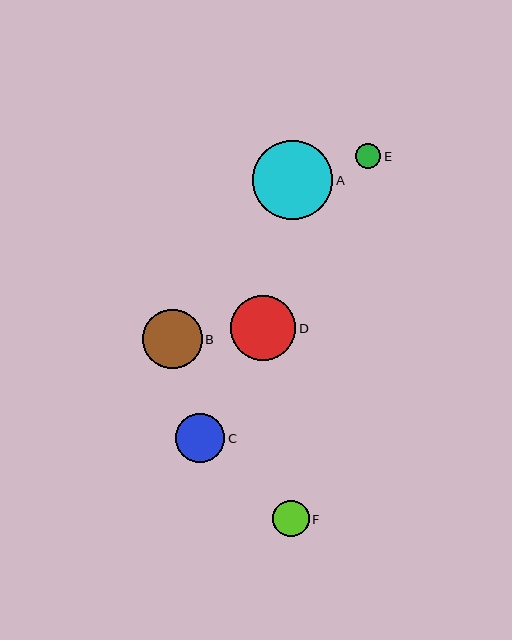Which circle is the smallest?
Circle E is the smallest with a size of approximately 25 pixels.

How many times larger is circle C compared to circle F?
Circle C is approximately 1.3 times the size of circle F.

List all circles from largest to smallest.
From largest to smallest: A, D, B, C, F, E.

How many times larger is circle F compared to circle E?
Circle F is approximately 1.4 times the size of circle E.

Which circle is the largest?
Circle A is the largest with a size of approximately 80 pixels.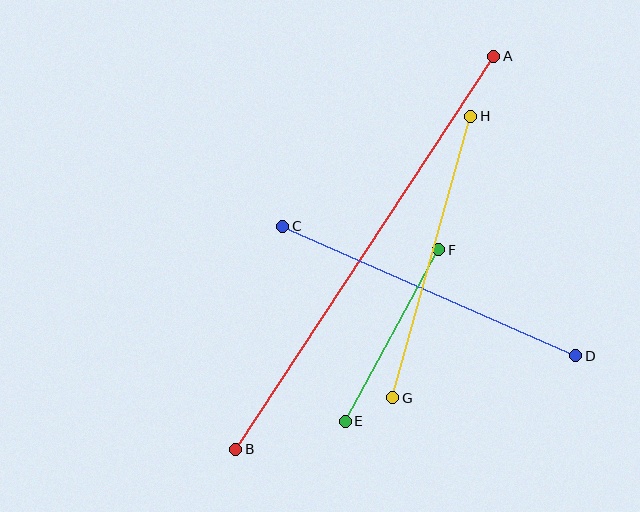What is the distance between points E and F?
The distance is approximately 195 pixels.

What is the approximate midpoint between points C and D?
The midpoint is at approximately (429, 291) pixels.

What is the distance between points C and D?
The distance is approximately 320 pixels.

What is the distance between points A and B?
The distance is approximately 470 pixels.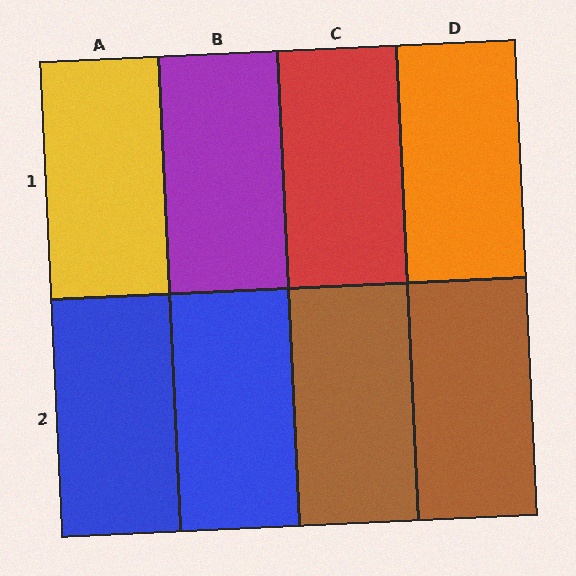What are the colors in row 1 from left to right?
Yellow, purple, red, orange.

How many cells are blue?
2 cells are blue.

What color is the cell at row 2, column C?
Brown.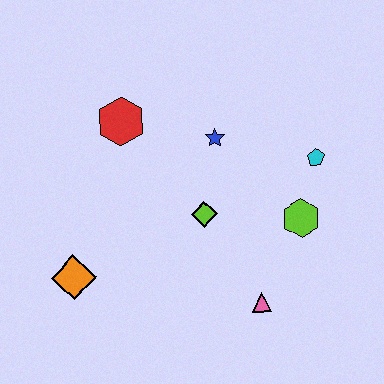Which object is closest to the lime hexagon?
The cyan pentagon is closest to the lime hexagon.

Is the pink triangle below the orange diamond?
Yes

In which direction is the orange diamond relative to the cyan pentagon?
The orange diamond is to the left of the cyan pentagon.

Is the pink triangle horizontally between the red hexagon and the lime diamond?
No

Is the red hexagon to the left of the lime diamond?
Yes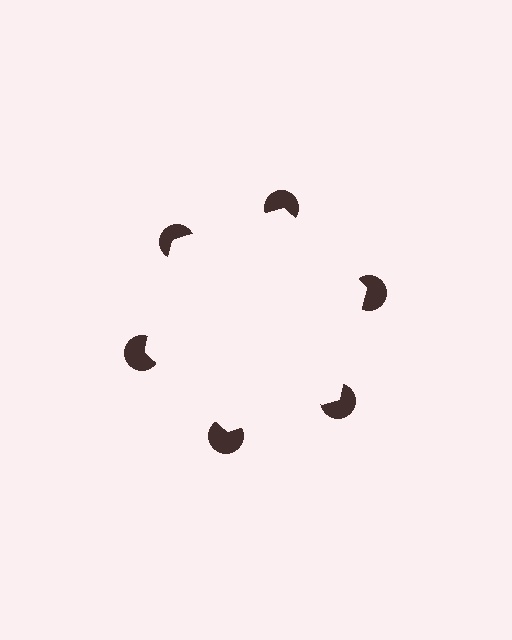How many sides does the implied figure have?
6 sides.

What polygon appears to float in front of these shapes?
An illusory hexagon — its edges are inferred from the aligned wedge cuts in the pac-man discs, not physically drawn.